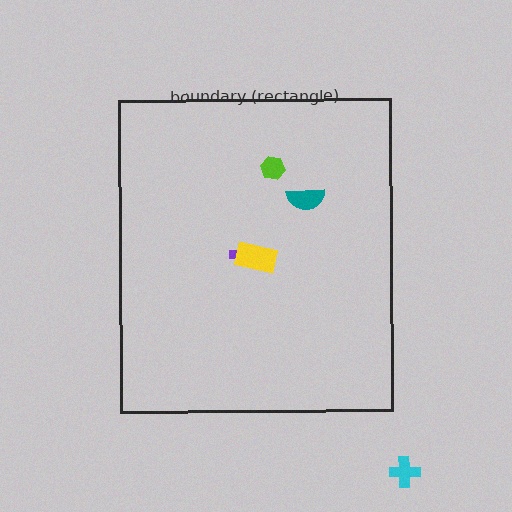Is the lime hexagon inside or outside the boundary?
Inside.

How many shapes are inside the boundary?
4 inside, 1 outside.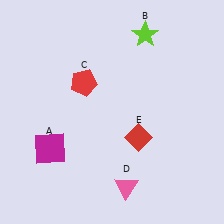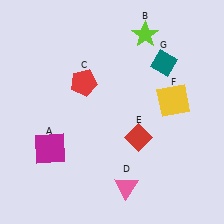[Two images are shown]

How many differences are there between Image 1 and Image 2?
There are 2 differences between the two images.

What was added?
A yellow square (F), a teal diamond (G) were added in Image 2.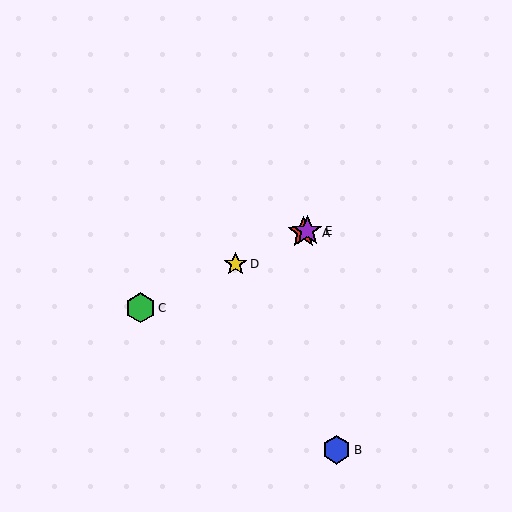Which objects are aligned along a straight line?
Objects A, C, D, E are aligned along a straight line.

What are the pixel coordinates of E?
Object E is at (307, 231).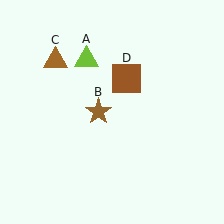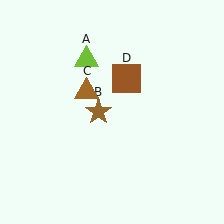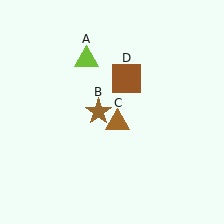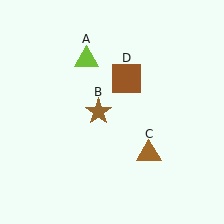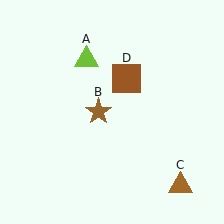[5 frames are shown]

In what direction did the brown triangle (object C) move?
The brown triangle (object C) moved down and to the right.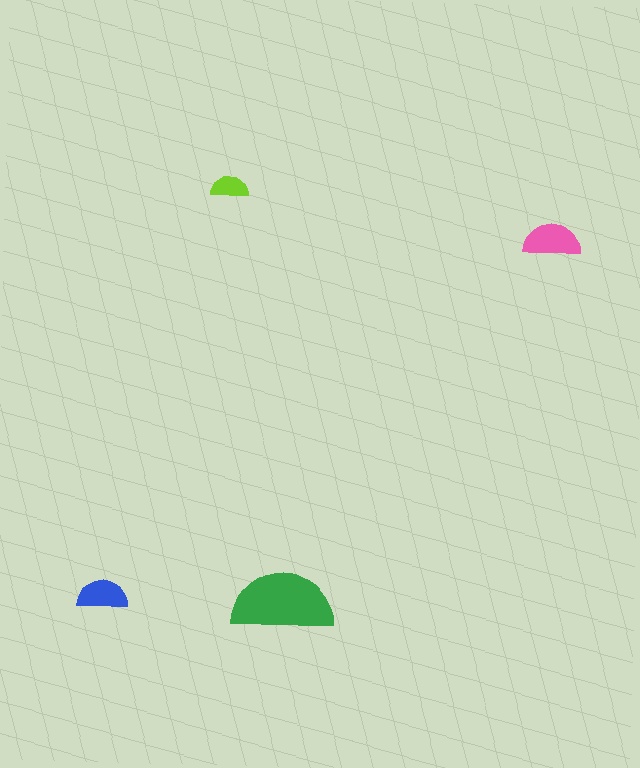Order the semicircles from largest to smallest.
the green one, the pink one, the blue one, the lime one.